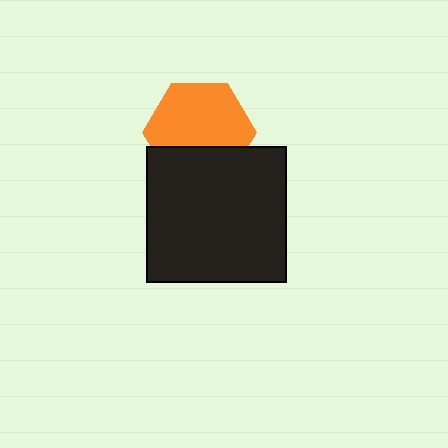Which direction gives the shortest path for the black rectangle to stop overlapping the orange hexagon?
Moving down gives the shortest separation.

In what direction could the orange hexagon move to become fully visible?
The orange hexagon could move up. That would shift it out from behind the black rectangle entirely.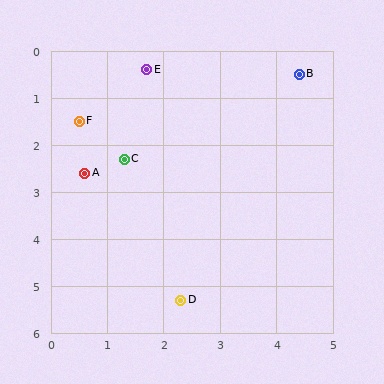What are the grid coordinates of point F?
Point F is at approximately (0.5, 1.5).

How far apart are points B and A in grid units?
Points B and A are about 4.3 grid units apart.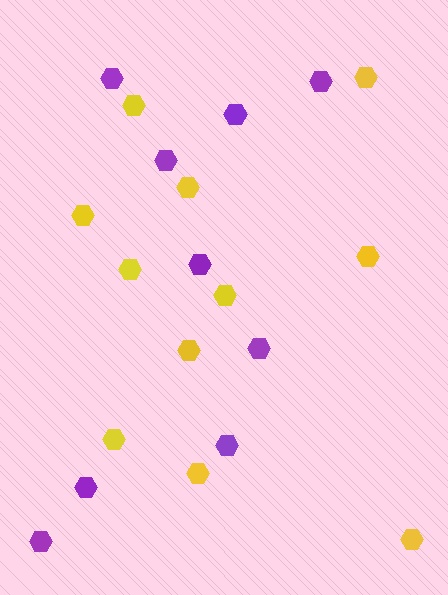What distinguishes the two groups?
There are 2 groups: one group of yellow hexagons (11) and one group of purple hexagons (9).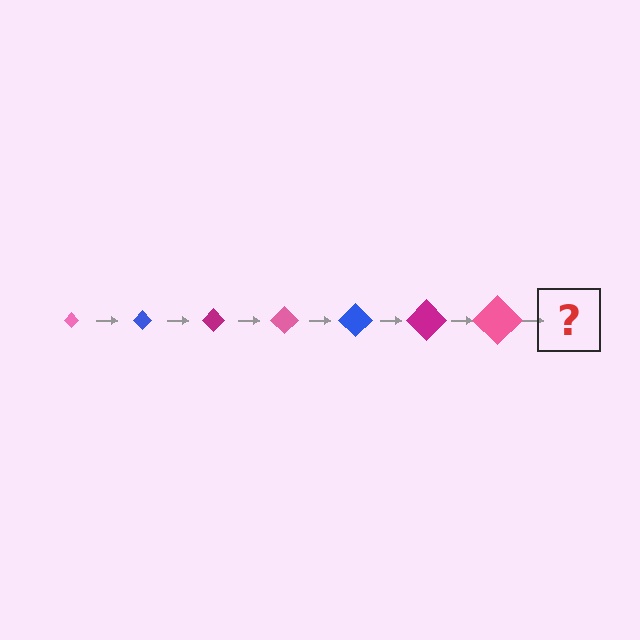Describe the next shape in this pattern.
It should be a blue diamond, larger than the previous one.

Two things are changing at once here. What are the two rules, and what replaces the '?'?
The two rules are that the diamond grows larger each step and the color cycles through pink, blue, and magenta. The '?' should be a blue diamond, larger than the previous one.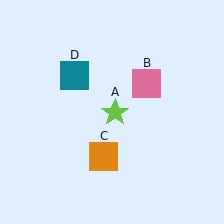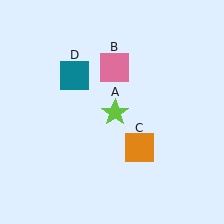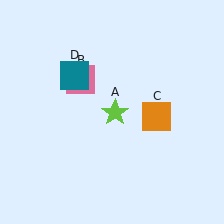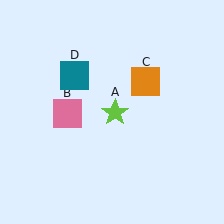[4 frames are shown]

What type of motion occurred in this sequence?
The pink square (object B), orange square (object C) rotated counterclockwise around the center of the scene.